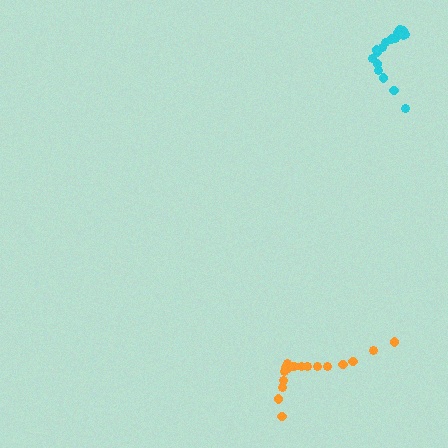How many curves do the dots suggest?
There are 2 distinct paths.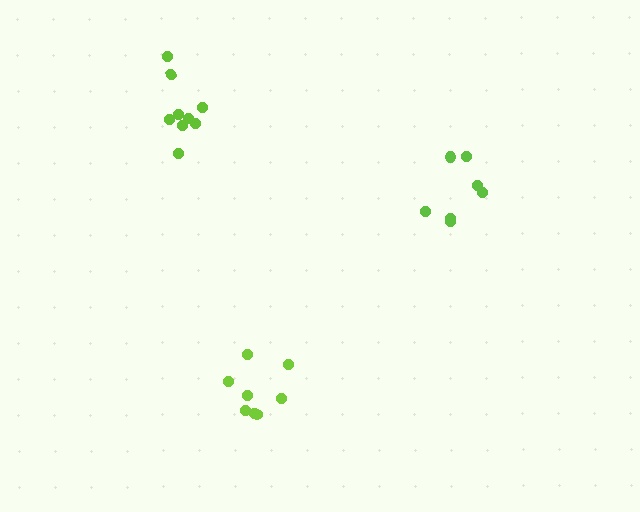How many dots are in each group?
Group 1: 7 dots, Group 2: 8 dots, Group 3: 9 dots (24 total).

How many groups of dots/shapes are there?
There are 3 groups.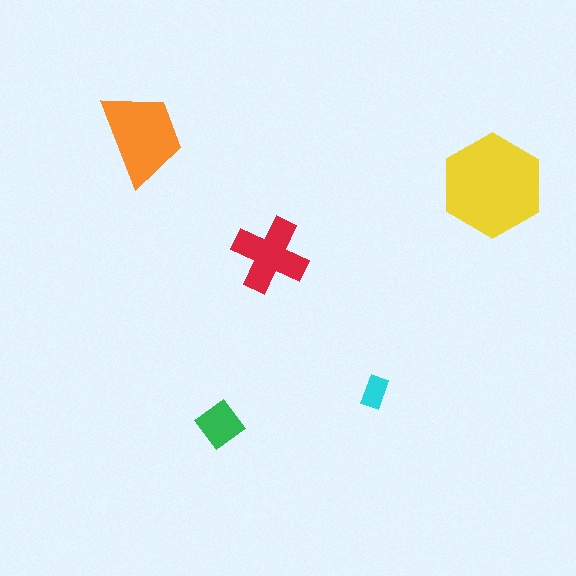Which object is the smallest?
The cyan rectangle.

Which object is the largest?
The yellow hexagon.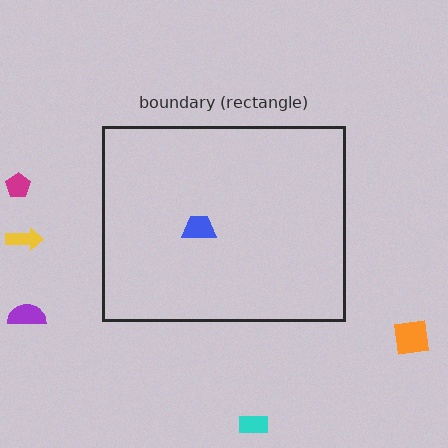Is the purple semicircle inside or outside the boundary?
Outside.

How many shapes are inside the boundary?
1 inside, 5 outside.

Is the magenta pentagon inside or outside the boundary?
Outside.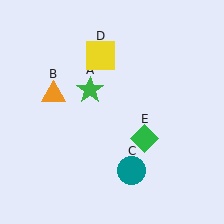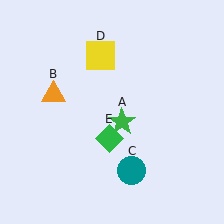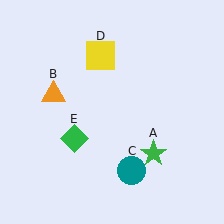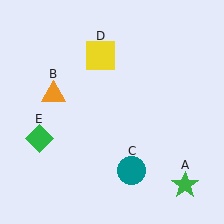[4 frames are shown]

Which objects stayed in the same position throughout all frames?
Orange triangle (object B) and teal circle (object C) and yellow square (object D) remained stationary.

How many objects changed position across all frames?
2 objects changed position: green star (object A), green diamond (object E).